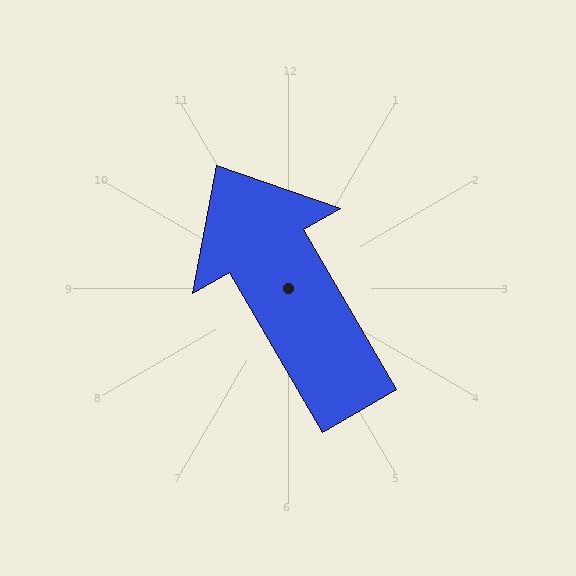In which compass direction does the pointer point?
Northwest.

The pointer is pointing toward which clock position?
Roughly 11 o'clock.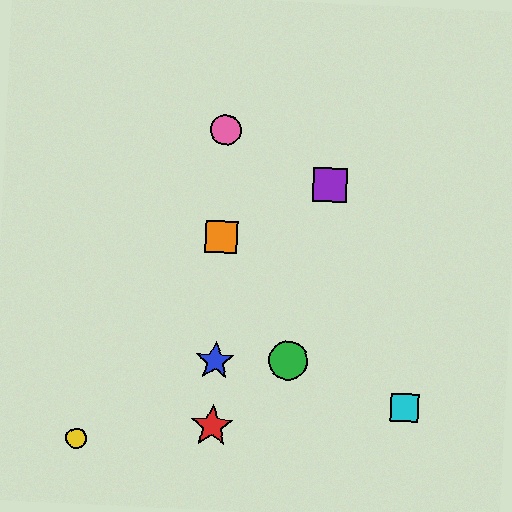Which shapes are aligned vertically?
The red star, the blue star, the orange square, the pink circle are aligned vertically.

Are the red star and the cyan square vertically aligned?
No, the red star is at x≈212 and the cyan square is at x≈405.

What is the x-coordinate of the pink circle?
The pink circle is at x≈226.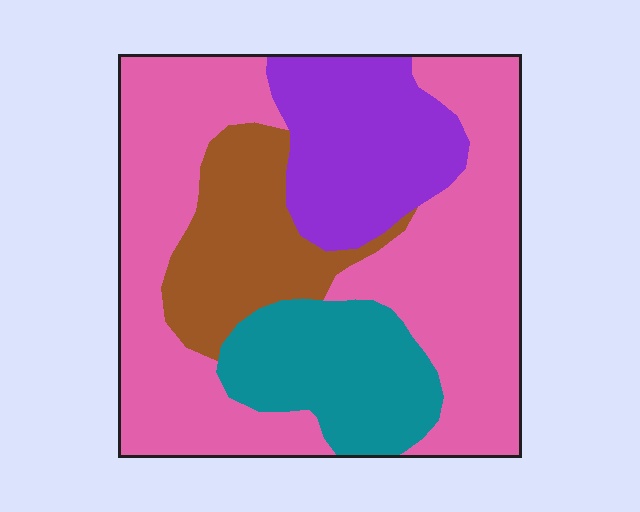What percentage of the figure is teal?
Teal takes up less than a sixth of the figure.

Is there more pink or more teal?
Pink.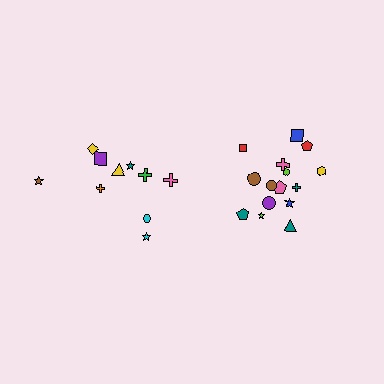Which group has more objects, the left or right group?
The right group.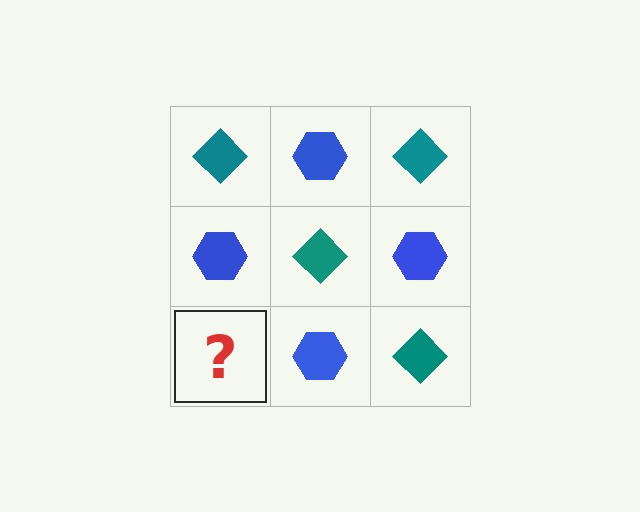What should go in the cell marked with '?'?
The missing cell should contain a teal diamond.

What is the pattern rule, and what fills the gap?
The rule is that it alternates teal diamond and blue hexagon in a checkerboard pattern. The gap should be filled with a teal diamond.